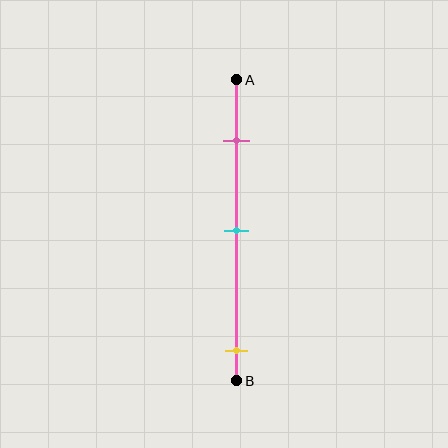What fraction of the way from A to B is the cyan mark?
The cyan mark is approximately 50% (0.5) of the way from A to B.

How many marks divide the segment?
There are 3 marks dividing the segment.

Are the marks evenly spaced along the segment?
No, the marks are not evenly spaced.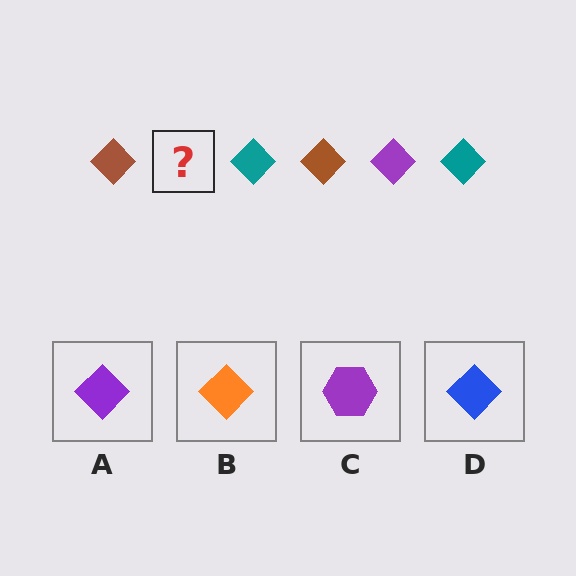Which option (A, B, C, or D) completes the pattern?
A.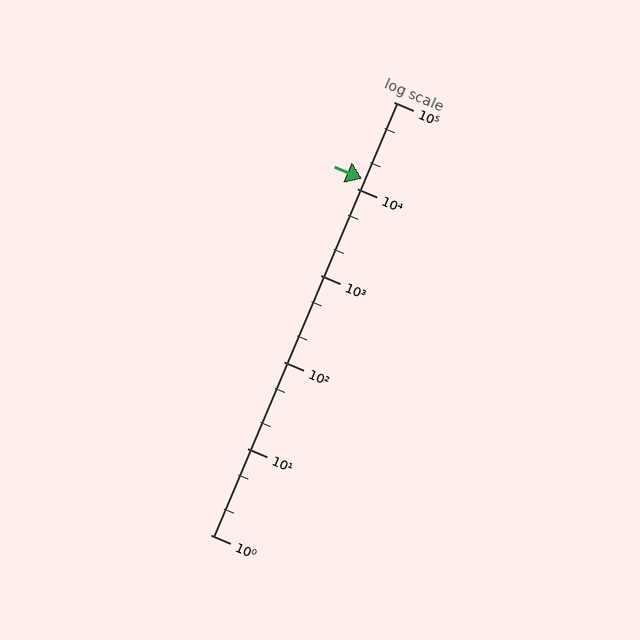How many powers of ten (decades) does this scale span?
The scale spans 5 decades, from 1 to 100000.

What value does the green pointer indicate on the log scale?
The pointer indicates approximately 13000.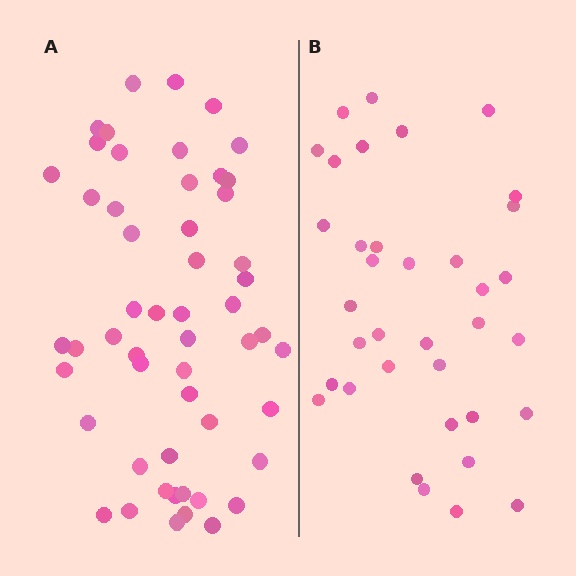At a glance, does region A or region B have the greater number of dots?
Region A (the left region) has more dots.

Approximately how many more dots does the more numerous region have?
Region A has approximately 15 more dots than region B.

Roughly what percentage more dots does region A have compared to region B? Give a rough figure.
About 45% more.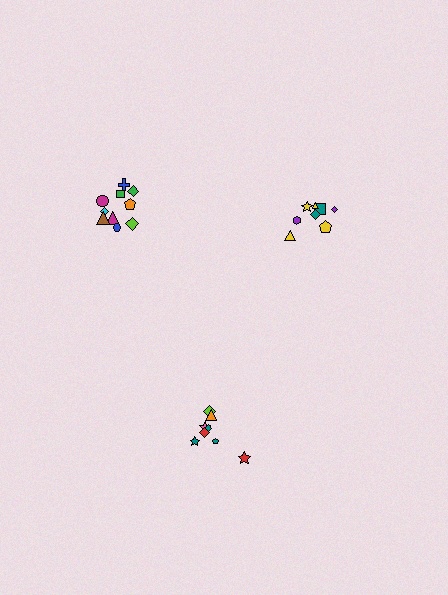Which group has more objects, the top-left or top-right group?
The top-left group.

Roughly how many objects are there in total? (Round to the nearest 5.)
Roughly 25 objects in total.